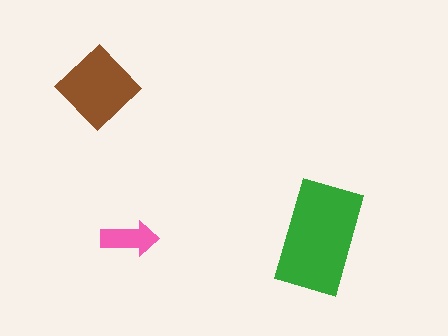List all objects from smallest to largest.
The pink arrow, the brown diamond, the green rectangle.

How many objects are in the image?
There are 3 objects in the image.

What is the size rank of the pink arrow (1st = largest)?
3rd.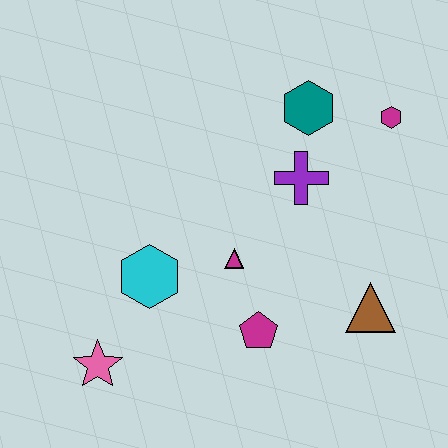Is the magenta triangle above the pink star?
Yes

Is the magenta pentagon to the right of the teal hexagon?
No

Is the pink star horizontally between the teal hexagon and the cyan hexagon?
No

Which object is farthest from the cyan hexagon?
The magenta hexagon is farthest from the cyan hexagon.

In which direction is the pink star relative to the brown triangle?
The pink star is to the left of the brown triangle.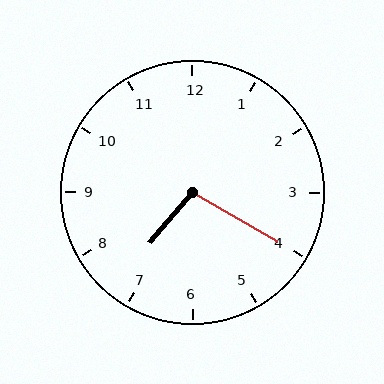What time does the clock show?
7:20.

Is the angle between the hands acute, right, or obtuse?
It is obtuse.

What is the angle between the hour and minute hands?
Approximately 100 degrees.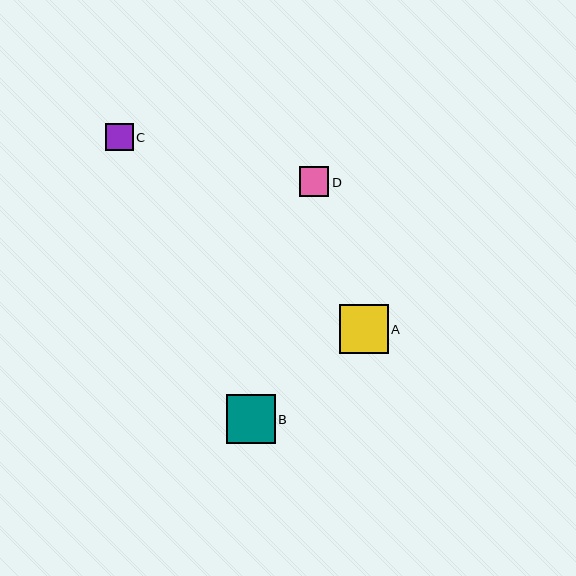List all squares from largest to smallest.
From largest to smallest: B, A, D, C.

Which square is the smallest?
Square C is the smallest with a size of approximately 28 pixels.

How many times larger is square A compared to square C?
Square A is approximately 1.8 times the size of square C.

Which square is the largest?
Square B is the largest with a size of approximately 49 pixels.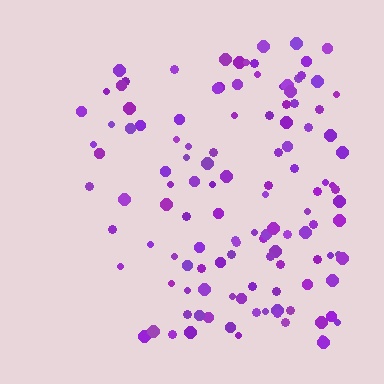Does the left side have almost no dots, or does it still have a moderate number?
Still a moderate number, just noticeably fewer than the right.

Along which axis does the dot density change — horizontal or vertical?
Horizontal.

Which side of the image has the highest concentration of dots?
The right.